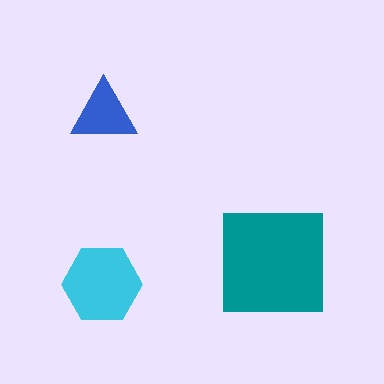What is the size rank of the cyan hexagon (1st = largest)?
2nd.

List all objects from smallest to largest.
The blue triangle, the cyan hexagon, the teal square.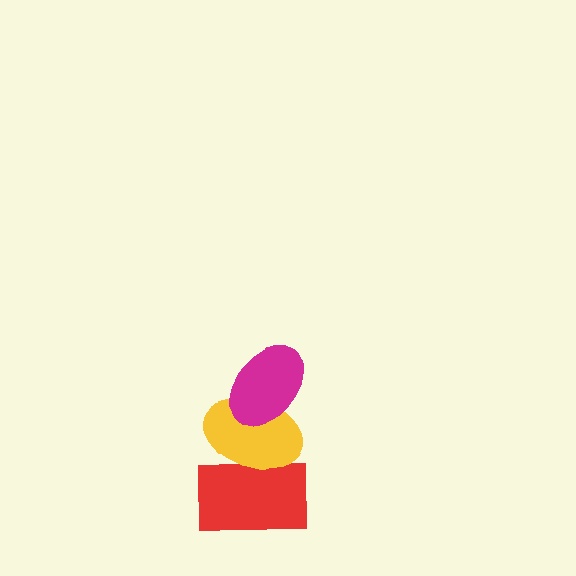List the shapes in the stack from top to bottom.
From top to bottom: the magenta ellipse, the yellow ellipse, the red rectangle.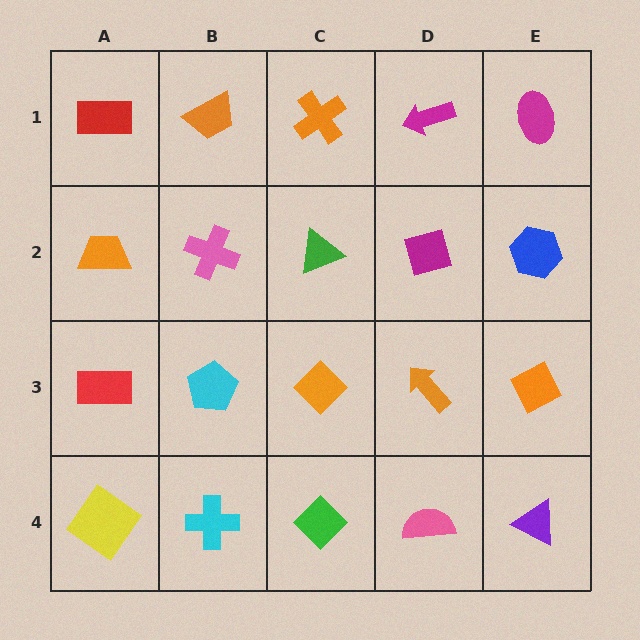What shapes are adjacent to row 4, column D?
An orange arrow (row 3, column D), a green diamond (row 4, column C), a purple triangle (row 4, column E).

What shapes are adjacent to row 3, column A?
An orange trapezoid (row 2, column A), a yellow diamond (row 4, column A), a cyan pentagon (row 3, column B).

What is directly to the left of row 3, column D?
An orange diamond.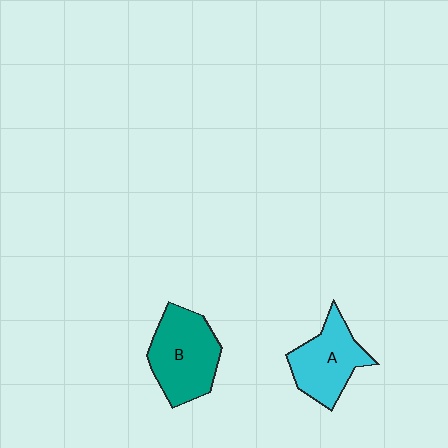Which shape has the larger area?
Shape B (teal).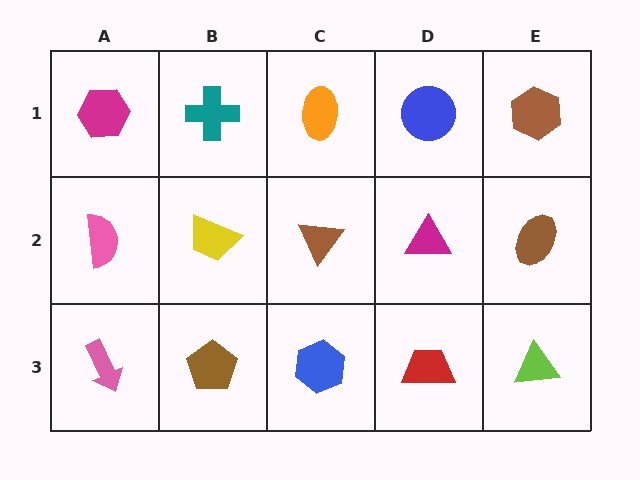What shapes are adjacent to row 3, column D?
A magenta triangle (row 2, column D), a blue hexagon (row 3, column C), a lime triangle (row 3, column E).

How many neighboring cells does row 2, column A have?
3.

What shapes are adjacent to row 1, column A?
A pink semicircle (row 2, column A), a teal cross (row 1, column B).